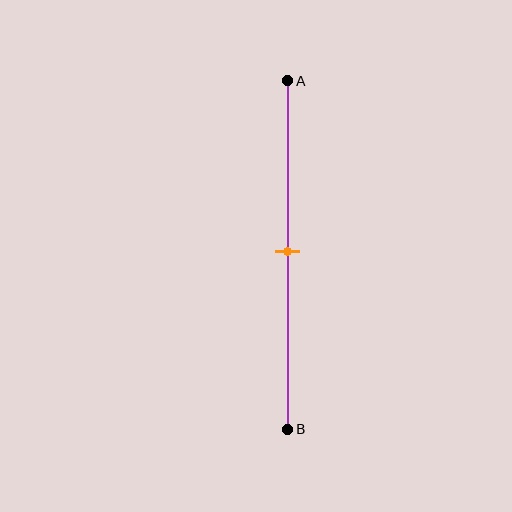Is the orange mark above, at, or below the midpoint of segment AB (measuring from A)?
The orange mark is approximately at the midpoint of segment AB.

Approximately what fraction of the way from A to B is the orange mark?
The orange mark is approximately 50% of the way from A to B.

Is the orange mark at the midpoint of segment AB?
Yes, the mark is approximately at the midpoint.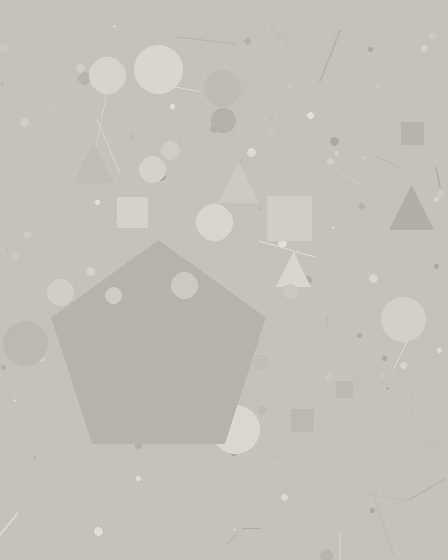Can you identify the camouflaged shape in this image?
The camouflaged shape is a pentagon.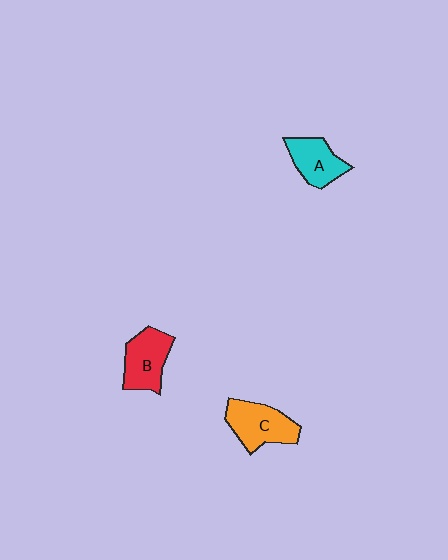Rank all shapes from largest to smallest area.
From largest to smallest: C (orange), B (red), A (cyan).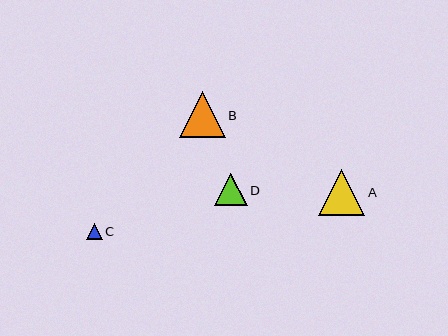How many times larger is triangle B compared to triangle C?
Triangle B is approximately 3.1 times the size of triangle C.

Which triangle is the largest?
Triangle A is the largest with a size of approximately 47 pixels.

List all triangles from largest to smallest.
From largest to smallest: A, B, D, C.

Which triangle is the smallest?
Triangle C is the smallest with a size of approximately 15 pixels.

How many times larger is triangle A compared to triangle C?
Triangle A is approximately 3.1 times the size of triangle C.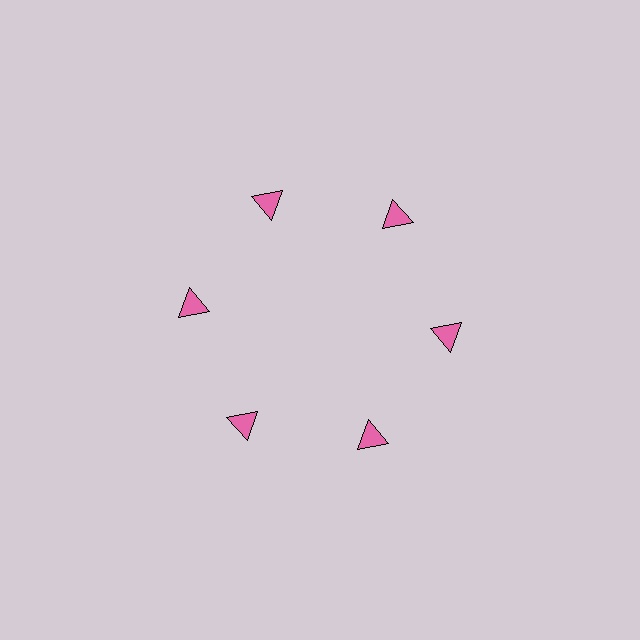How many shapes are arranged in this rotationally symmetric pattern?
There are 6 shapes, arranged in 6 groups of 1.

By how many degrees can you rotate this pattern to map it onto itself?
The pattern maps onto itself every 60 degrees of rotation.